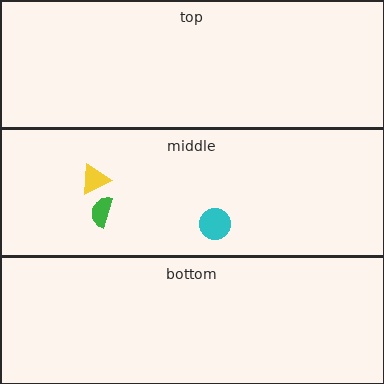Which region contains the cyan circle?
The middle region.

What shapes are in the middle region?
The green semicircle, the cyan circle, the yellow triangle.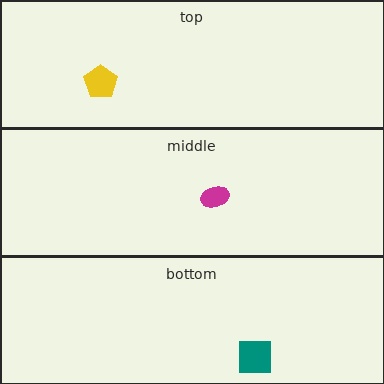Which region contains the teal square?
The bottom region.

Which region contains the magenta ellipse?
The middle region.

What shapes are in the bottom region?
The teal square.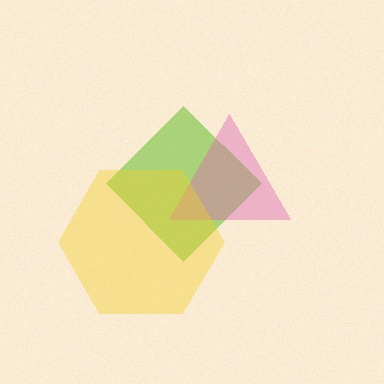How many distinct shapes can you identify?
There are 3 distinct shapes: a lime diamond, a pink triangle, a yellow hexagon.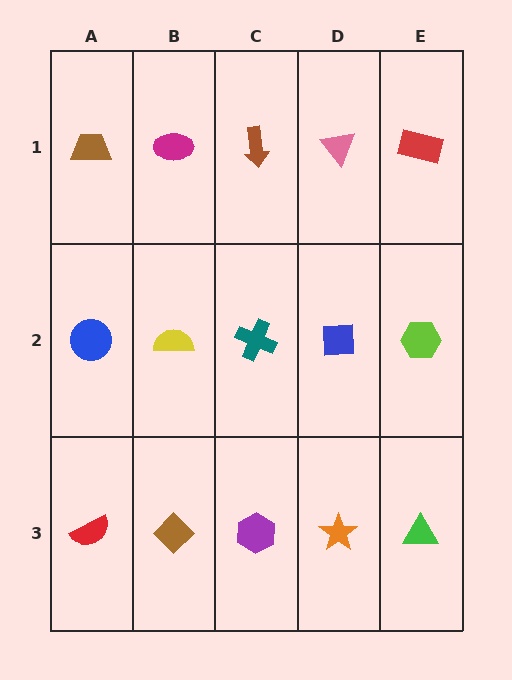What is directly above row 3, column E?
A lime hexagon.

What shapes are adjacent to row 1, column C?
A teal cross (row 2, column C), a magenta ellipse (row 1, column B), a pink triangle (row 1, column D).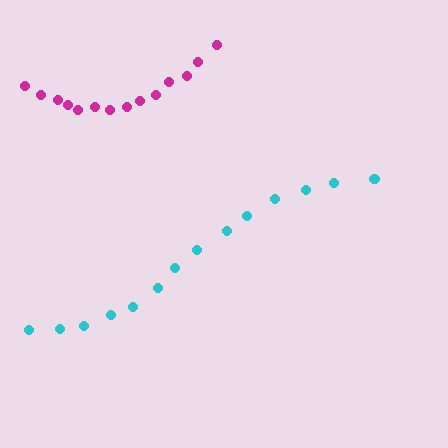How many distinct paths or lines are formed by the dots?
There are 2 distinct paths.